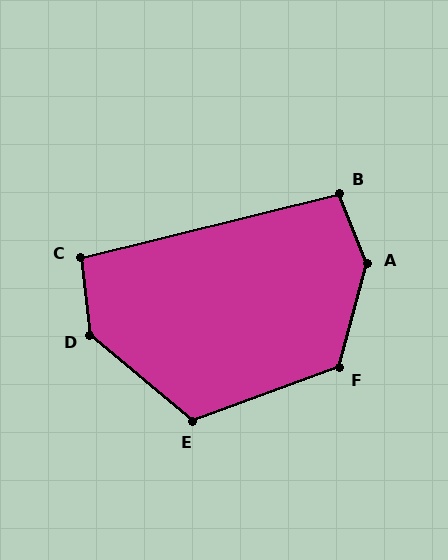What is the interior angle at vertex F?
Approximately 125 degrees (obtuse).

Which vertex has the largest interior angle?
A, at approximately 143 degrees.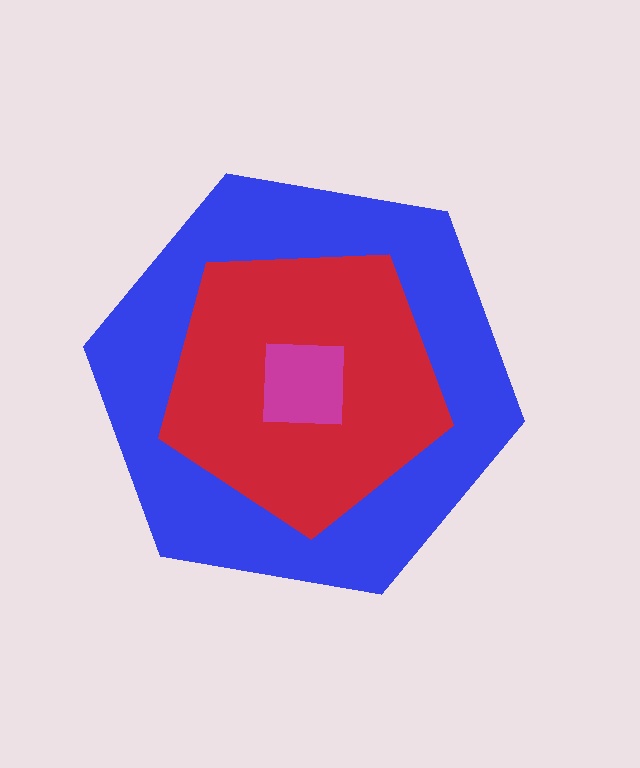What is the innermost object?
The magenta square.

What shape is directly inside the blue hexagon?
The red pentagon.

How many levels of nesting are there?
3.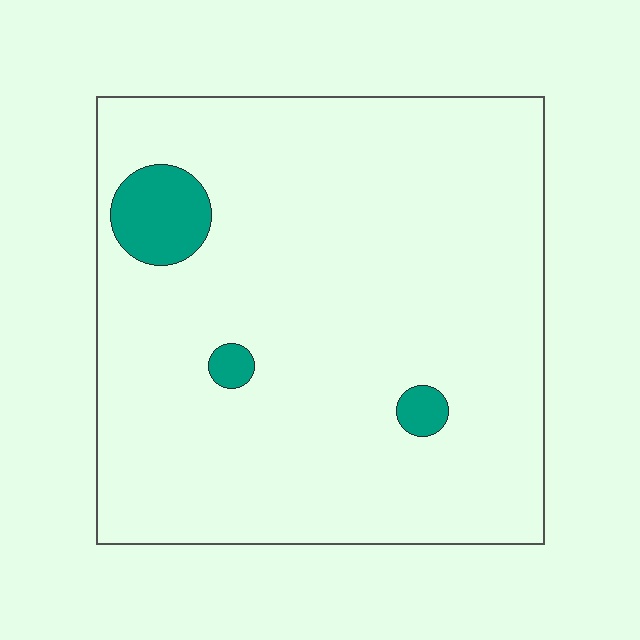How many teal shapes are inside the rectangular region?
3.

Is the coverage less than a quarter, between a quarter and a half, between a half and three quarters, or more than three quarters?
Less than a quarter.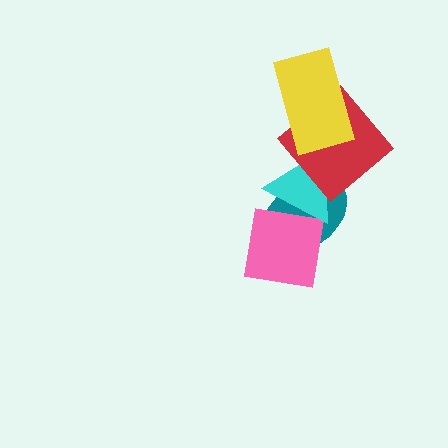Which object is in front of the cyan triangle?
The red diamond is in front of the cyan triangle.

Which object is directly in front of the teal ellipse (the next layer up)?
The pink square is directly in front of the teal ellipse.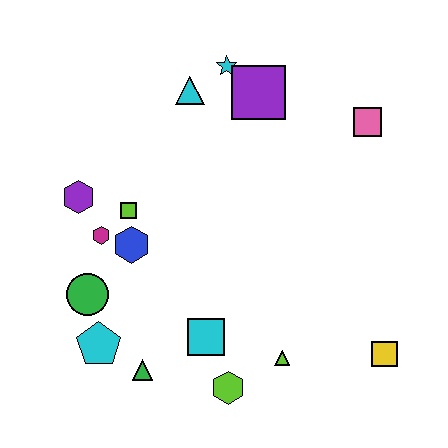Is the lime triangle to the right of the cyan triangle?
Yes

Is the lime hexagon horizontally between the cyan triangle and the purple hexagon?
No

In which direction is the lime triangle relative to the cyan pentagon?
The lime triangle is to the right of the cyan pentagon.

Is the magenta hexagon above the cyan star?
No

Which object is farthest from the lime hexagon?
The cyan star is farthest from the lime hexagon.